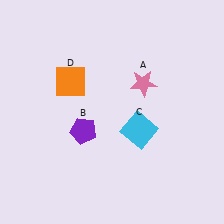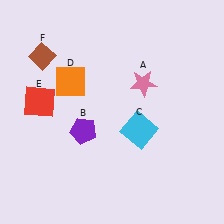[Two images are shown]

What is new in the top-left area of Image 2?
A brown diamond (F) was added in the top-left area of Image 2.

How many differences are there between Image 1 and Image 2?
There are 2 differences between the two images.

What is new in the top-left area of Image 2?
A red square (E) was added in the top-left area of Image 2.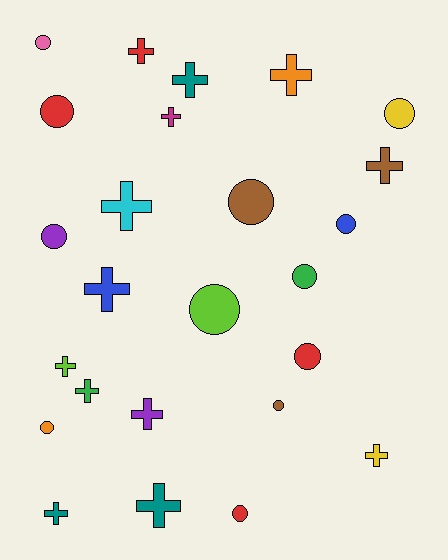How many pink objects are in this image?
There is 1 pink object.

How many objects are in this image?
There are 25 objects.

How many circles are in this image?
There are 12 circles.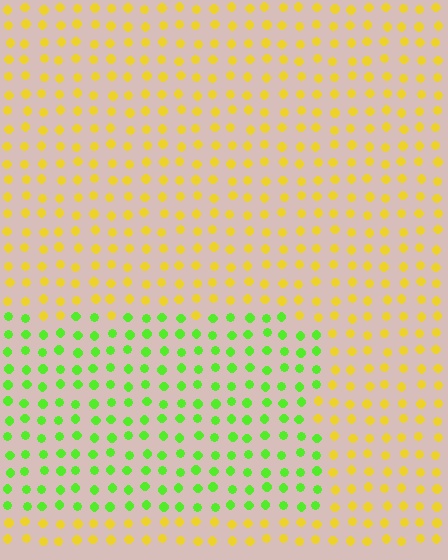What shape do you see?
I see a rectangle.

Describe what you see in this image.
The image is filled with small yellow elements in a uniform arrangement. A rectangle-shaped region is visible where the elements are tinted to a slightly different hue, forming a subtle color boundary.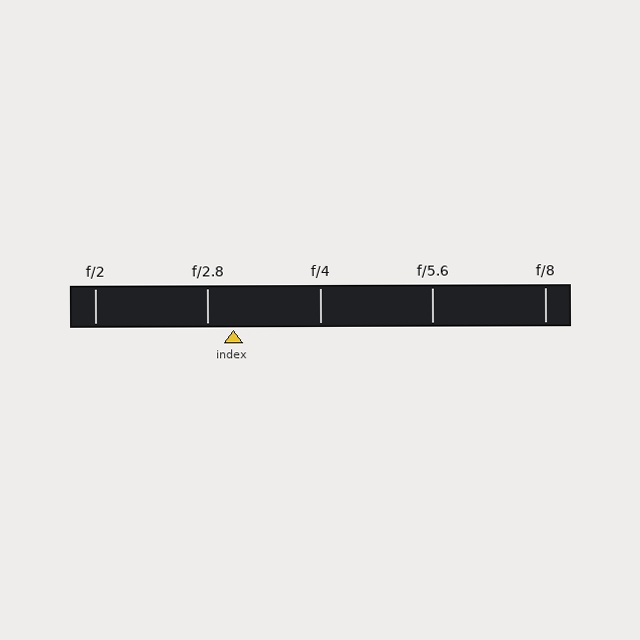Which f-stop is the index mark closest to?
The index mark is closest to f/2.8.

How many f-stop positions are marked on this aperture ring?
There are 5 f-stop positions marked.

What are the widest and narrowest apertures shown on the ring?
The widest aperture shown is f/2 and the narrowest is f/8.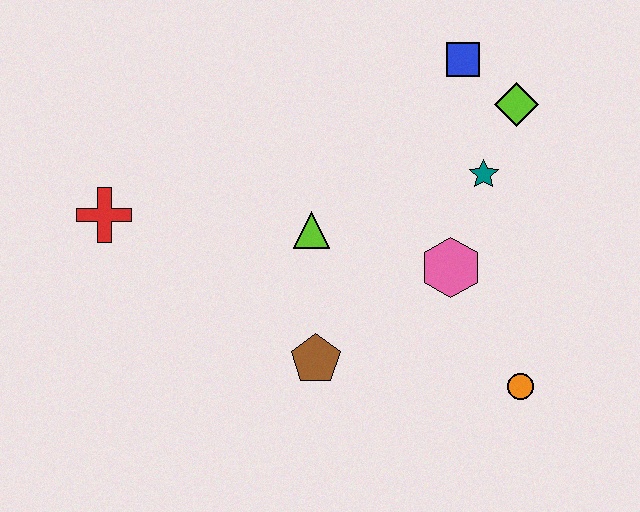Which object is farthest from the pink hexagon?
The red cross is farthest from the pink hexagon.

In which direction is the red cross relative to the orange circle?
The red cross is to the left of the orange circle.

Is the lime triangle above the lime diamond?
No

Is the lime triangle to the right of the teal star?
No